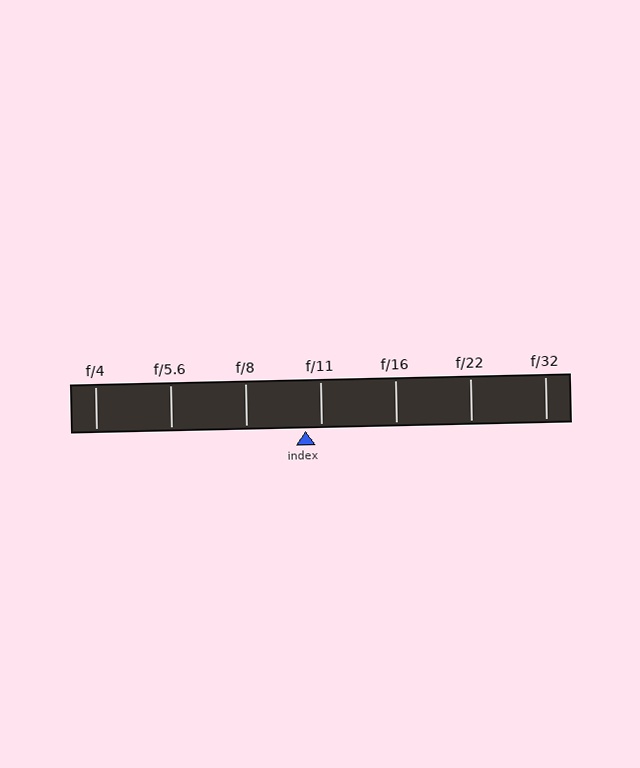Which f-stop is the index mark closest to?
The index mark is closest to f/11.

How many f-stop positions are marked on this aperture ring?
There are 7 f-stop positions marked.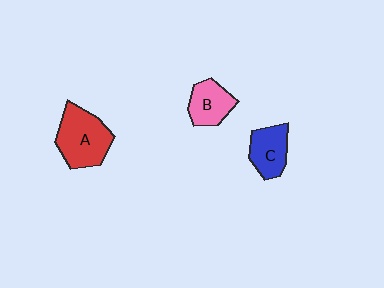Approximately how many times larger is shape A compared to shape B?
Approximately 1.6 times.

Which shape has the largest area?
Shape A (red).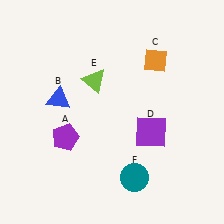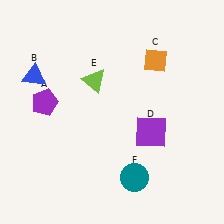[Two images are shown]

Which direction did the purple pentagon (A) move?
The purple pentagon (A) moved up.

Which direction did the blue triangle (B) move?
The blue triangle (B) moved left.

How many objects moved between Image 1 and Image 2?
2 objects moved between the two images.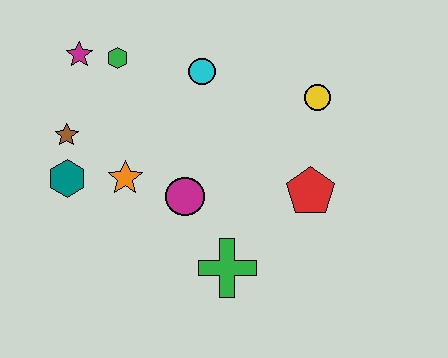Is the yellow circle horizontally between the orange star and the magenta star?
No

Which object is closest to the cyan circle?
The green hexagon is closest to the cyan circle.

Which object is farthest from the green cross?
The magenta star is farthest from the green cross.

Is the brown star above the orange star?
Yes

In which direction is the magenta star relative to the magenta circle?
The magenta star is above the magenta circle.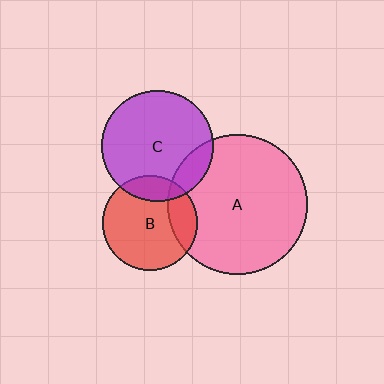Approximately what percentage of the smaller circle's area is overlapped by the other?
Approximately 15%.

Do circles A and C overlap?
Yes.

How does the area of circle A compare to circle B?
Approximately 2.2 times.